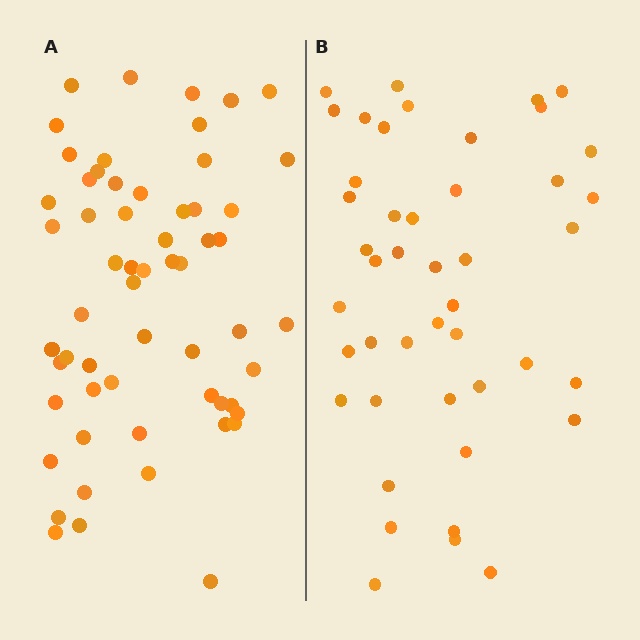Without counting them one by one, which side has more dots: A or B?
Region A (the left region) has more dots.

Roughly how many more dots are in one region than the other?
Region A has approximately 15 more dots than region B.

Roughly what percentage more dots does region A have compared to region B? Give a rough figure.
About 30% more.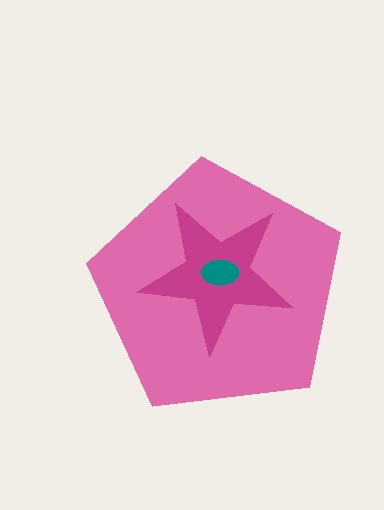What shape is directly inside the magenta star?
The teal ellipse.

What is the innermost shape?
The teal ellipse.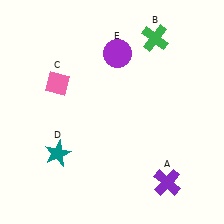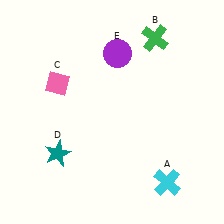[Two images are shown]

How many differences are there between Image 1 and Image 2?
There is 1 difference between the two images.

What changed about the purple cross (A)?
In Image 1, A is purple. In Image 2, it changed to cyan.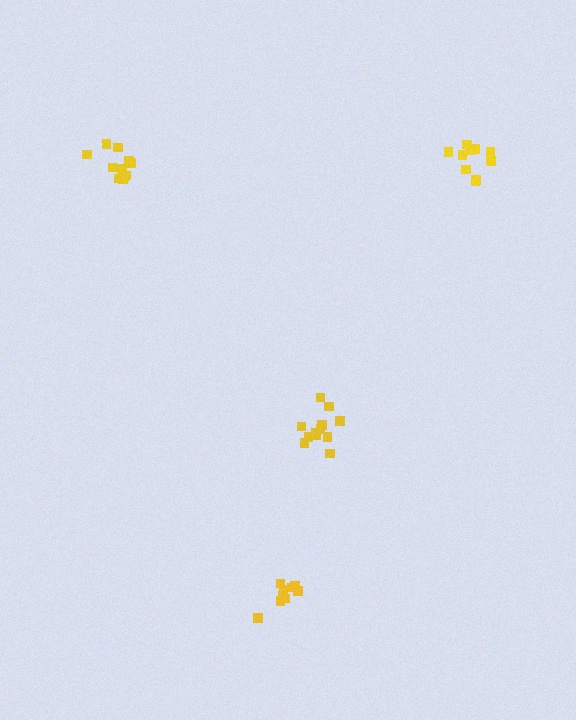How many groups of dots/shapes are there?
There are 4 groups.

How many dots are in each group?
Group 1: 11 dots, Group 2: 12 dots, Group 3: 9 dots, Group 4: 10 dots (42 total).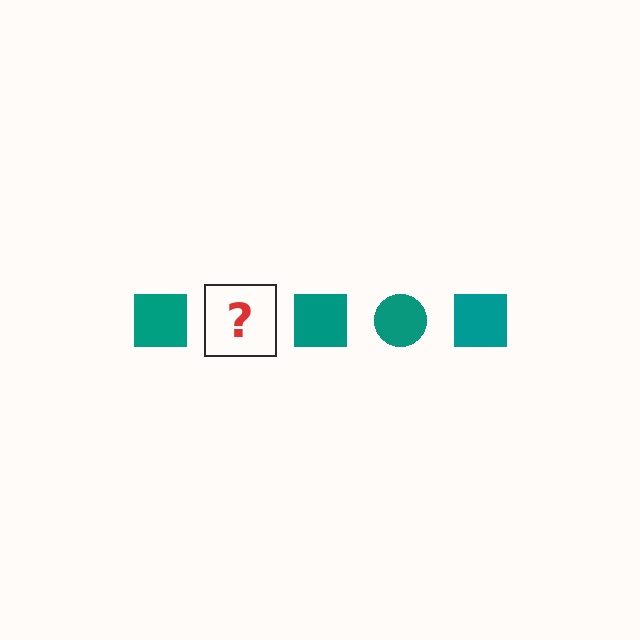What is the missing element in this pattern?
The missing element is a teal circle.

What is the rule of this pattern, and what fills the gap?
The rule is that the pattern cycles through square, circle shapes in teal. The gap should be filled with a teal circle.